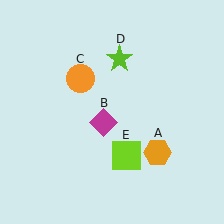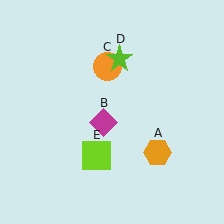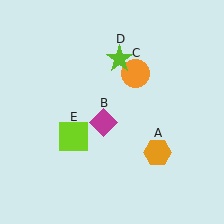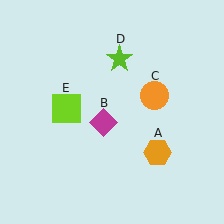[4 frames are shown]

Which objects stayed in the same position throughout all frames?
Orange hexagon (object A) and magenta diamond (object B) and lime star (object D) remained stationary.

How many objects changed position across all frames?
2 objects changed position: orange circle (object C), lime square (object E).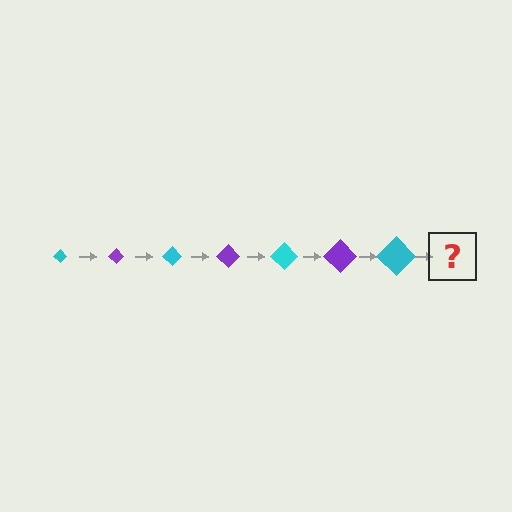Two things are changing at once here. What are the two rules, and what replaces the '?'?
The two rules are that the diamond grows larger each step and the color cycles through cyan and purple. The '?' should be a purple diamond, larger than the previous one.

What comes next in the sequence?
The next element should be a purple diamond, larger than the previous one.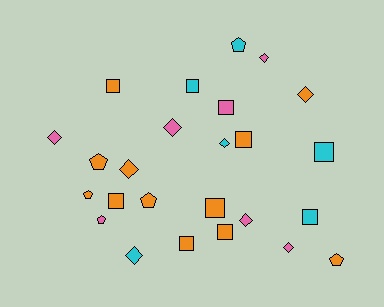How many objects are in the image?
There are 25 objects.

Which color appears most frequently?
Orange, with 12 objects.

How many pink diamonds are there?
There are 5 pink diamonds.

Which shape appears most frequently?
Square, with 10 objects.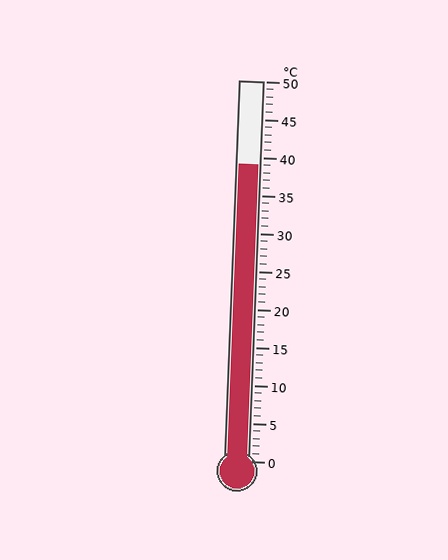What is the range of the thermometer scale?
The thermometer scale ranges from 0°C to 50°C.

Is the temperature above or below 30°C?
The temperature is above 30°C.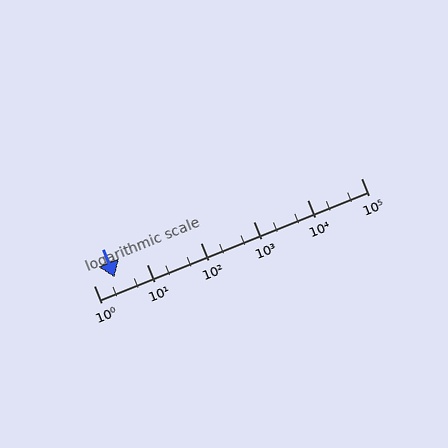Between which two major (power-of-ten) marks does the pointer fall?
The pointer is between 1 and 10.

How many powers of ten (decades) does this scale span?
The scale spans 5 decades, from 1 to 100000.